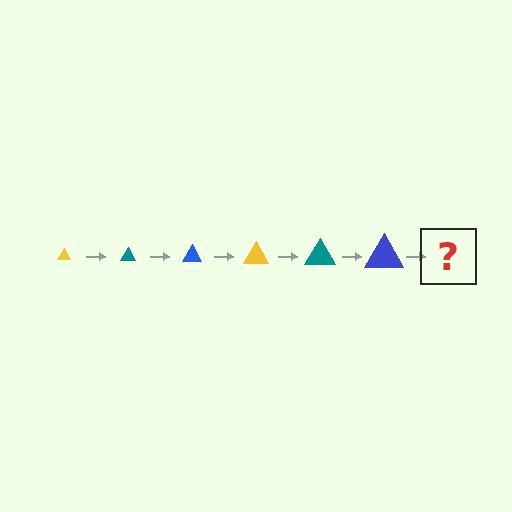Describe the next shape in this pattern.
It should be a yellow triangle, larger than the previous one.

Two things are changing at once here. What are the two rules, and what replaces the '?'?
The two rules are that the triangle grows larger each step and the color cycles through yellow, teal, and blue. The '?' should be a yellow triangle, larger than the previous one.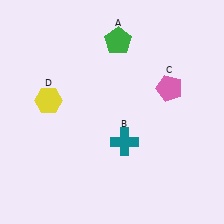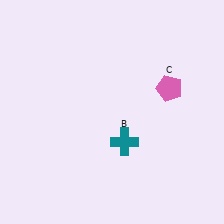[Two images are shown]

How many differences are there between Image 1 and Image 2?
There are 2 differences between the two images.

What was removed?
The yellow hexagon (D), the green pentagon (A) were removed in Image 2.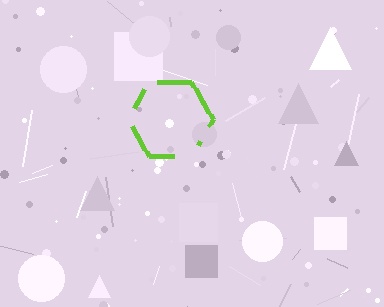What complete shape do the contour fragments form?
The contour fragments form a hexagon.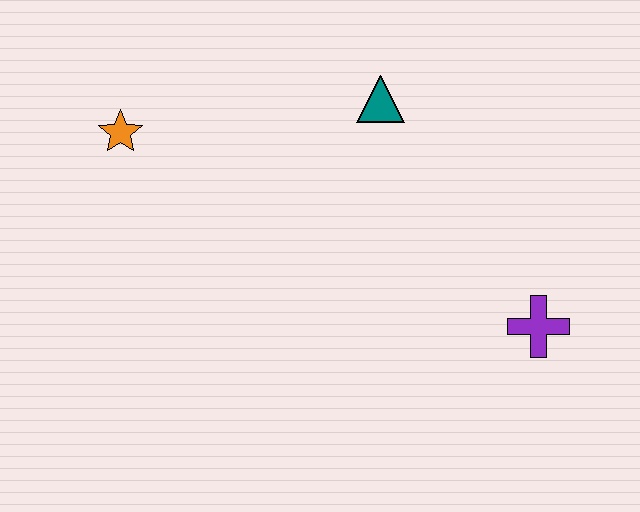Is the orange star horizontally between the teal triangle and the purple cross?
No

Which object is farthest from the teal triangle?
The purple cross is farthest from the teal triangle.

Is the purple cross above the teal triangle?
No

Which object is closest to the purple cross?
The teal triangle is closest to the purple cross.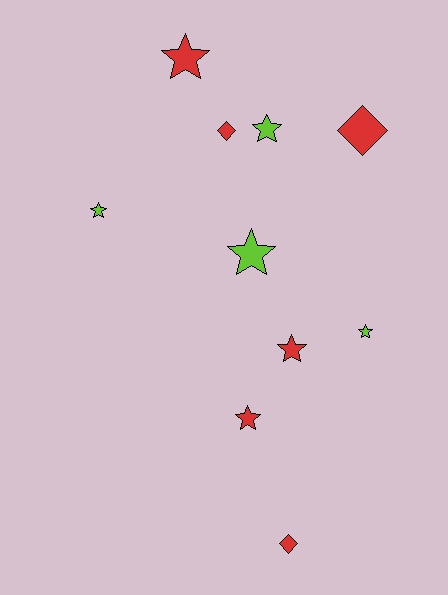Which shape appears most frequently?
Star, with 7 objects.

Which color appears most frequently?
Red, with 6 objects.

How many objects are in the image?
There are 10 objects.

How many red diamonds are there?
There are 3 red diamonds.